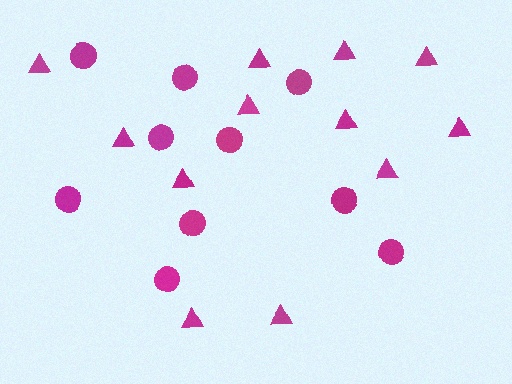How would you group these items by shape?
There are 2 groups: one group of triangles (12) and one group of circles (10).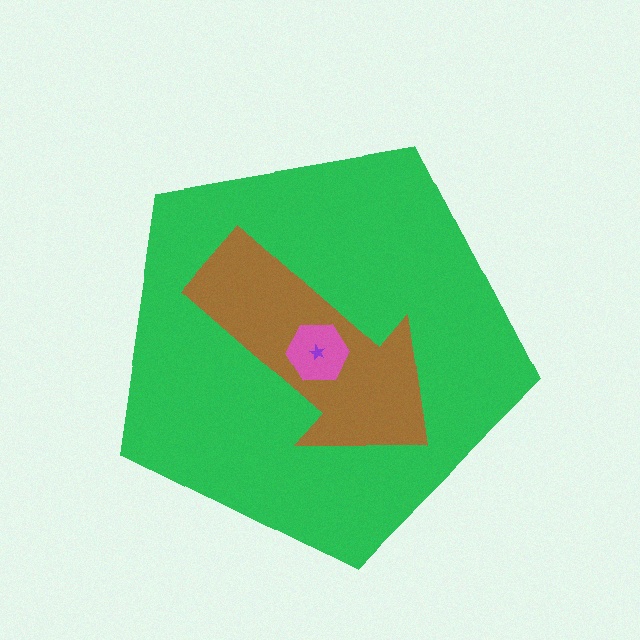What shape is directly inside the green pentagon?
The brown arrow.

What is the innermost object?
The purple star.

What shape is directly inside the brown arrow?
The pink hexagon.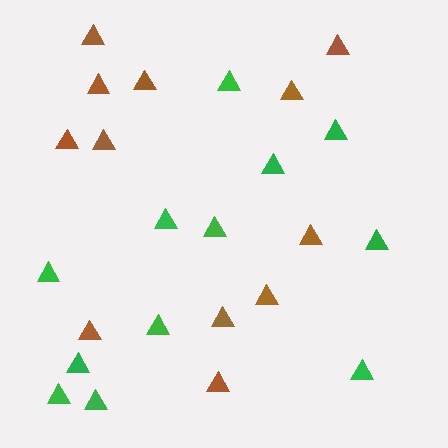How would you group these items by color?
There are 2 groups: one group of green triangles (12) and one group of brown triangles (12).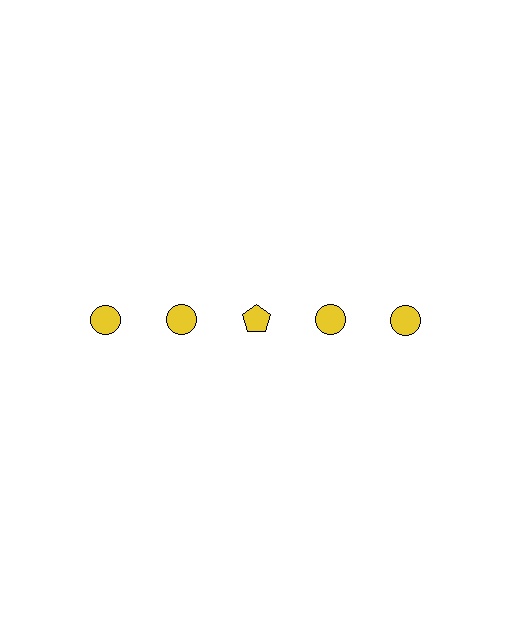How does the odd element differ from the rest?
It has a different shape: pentagon instead of circle.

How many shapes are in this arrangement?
There are 5 shapes arranged in a grid pattern.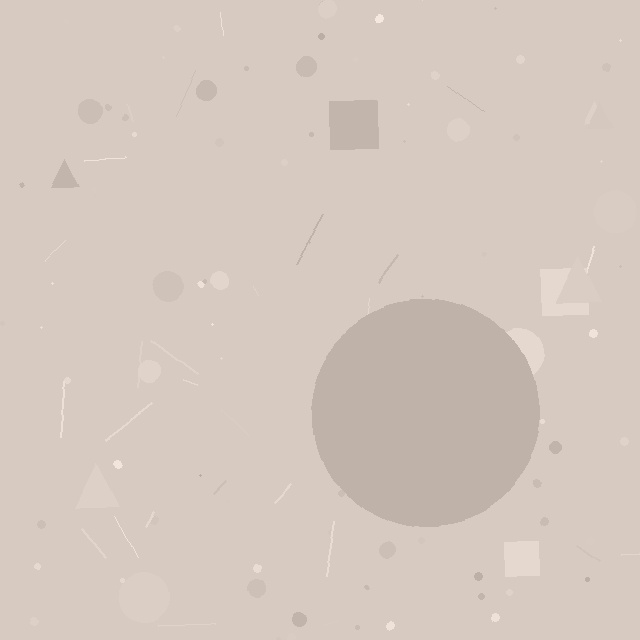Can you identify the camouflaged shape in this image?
The camouflaged shape is a circle.